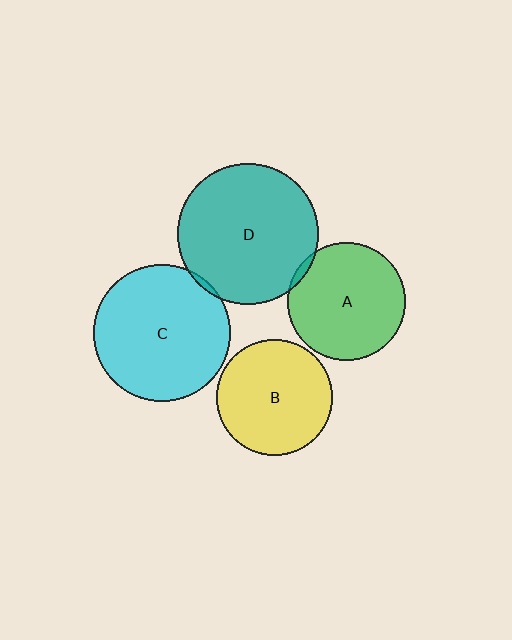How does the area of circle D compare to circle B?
Approximately 1.5 times.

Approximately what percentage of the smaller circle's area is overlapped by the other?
Approximately 5%.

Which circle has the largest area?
Circle D (teal).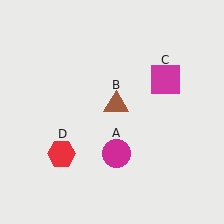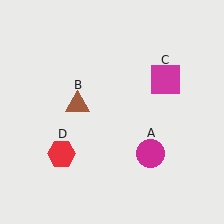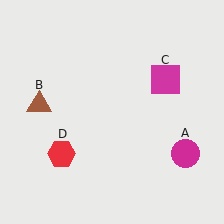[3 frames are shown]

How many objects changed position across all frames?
2 objects changed position: magenta circle (object A), brown triangle (object B).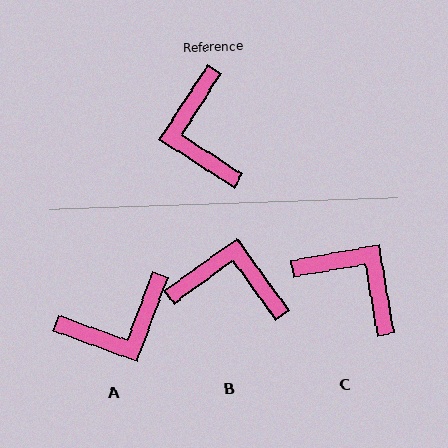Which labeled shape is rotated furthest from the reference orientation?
C, about 137 degrees away.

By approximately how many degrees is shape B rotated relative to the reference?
Approximately 111 degrees clockwise.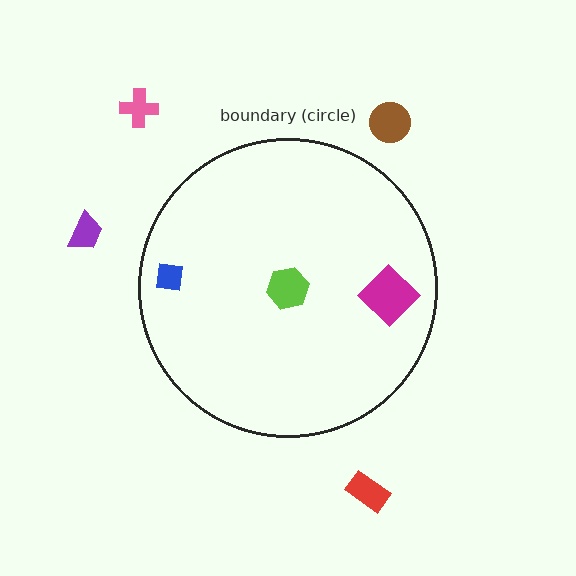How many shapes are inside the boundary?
3 inside, 4 outside.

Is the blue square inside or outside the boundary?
Inside.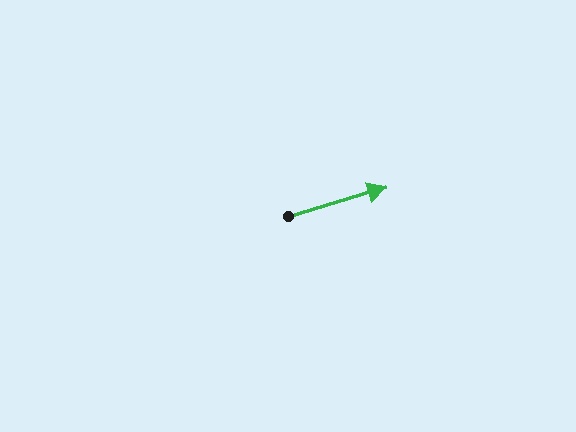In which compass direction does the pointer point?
East.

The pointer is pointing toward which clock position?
Roughly 2 o'clock.